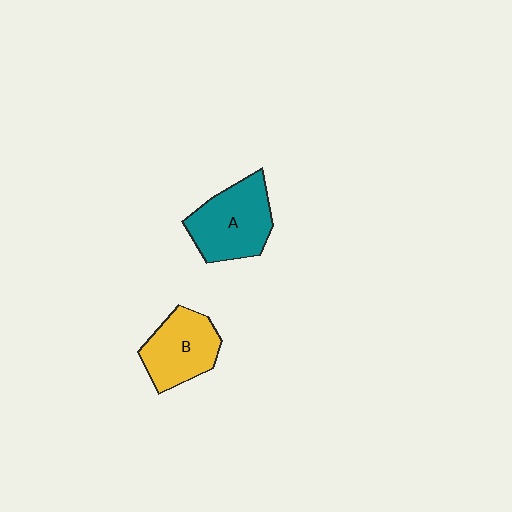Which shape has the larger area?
Shape A (teal).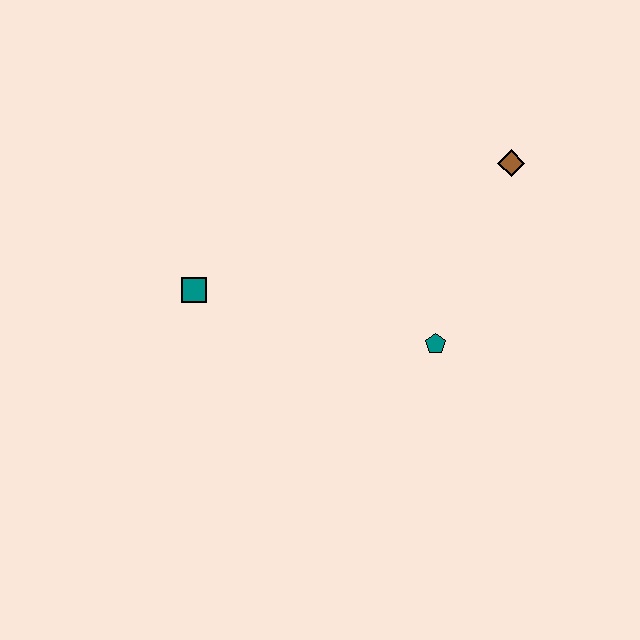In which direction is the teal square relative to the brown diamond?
The teal square is to the left of the brown diamond.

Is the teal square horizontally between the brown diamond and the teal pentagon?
No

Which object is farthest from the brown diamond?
The teal square is farthest from the brown diamond.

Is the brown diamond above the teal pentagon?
Yes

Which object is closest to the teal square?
The teal pentagon is closest to the teal square.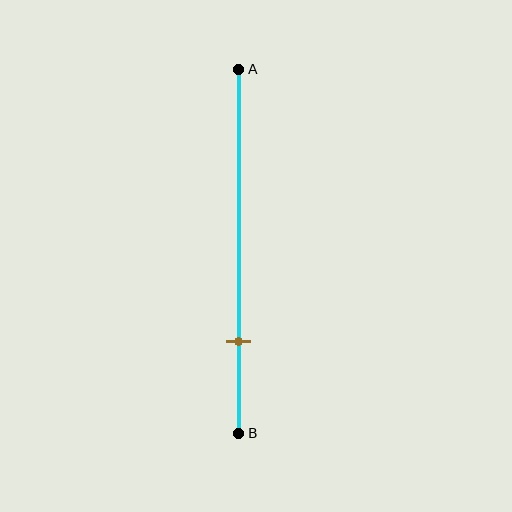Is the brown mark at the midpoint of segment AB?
No, the mark is at about 75% from A, not at the 50% midpoint.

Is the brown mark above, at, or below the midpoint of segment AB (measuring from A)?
The brown mark is below the midpoint of segment AB.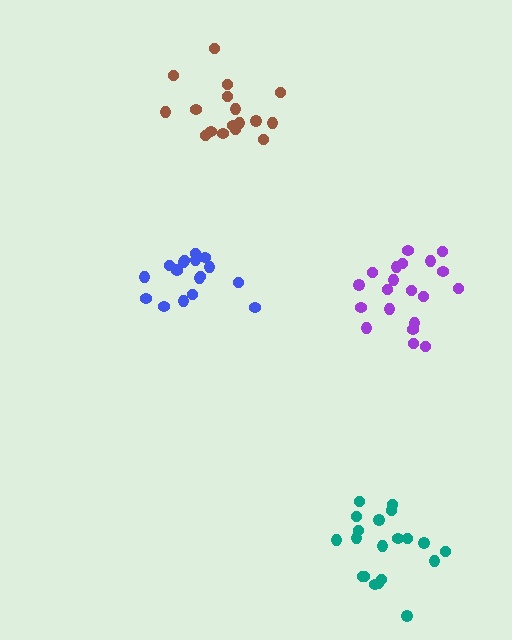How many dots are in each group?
Group 1: 18 dots, Group 2: 20 dots, Group 3: 20 dots, Group 4: 17 dots (75 total).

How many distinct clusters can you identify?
There are 4 distinct clusters.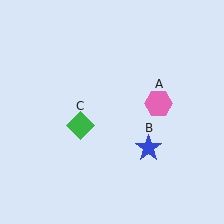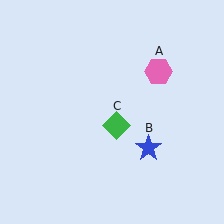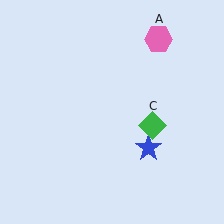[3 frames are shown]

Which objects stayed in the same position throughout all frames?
Blue star (object B) remained stationary.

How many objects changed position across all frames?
2 objects changed position: pink hexagon (object A), green diamond (object C).